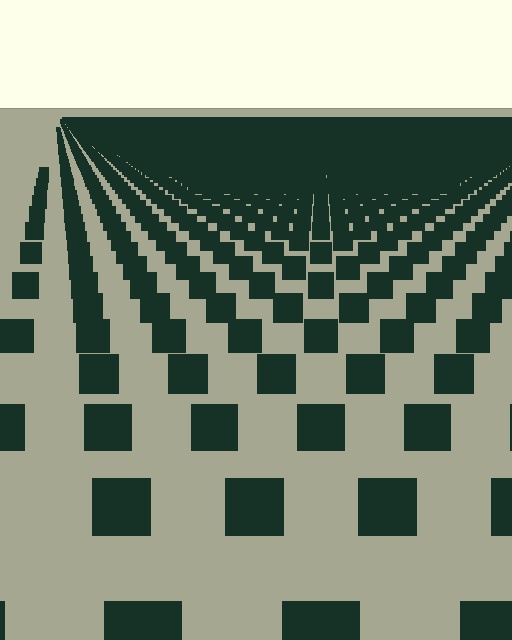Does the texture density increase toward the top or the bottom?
Density increases toward the top.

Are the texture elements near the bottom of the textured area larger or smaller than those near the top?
Larger. Near the bottom, elements are closer to the viewer and appear at a bigger on-screen size.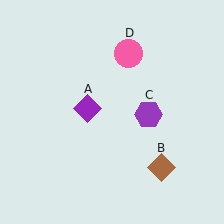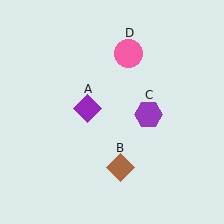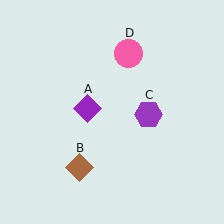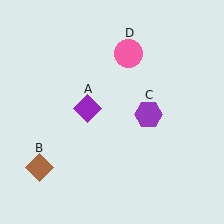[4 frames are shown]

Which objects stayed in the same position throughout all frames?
Purple diamond (object A) and purple hexagon (object C) and pink circle (object D) remained stationary.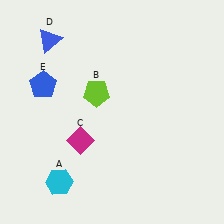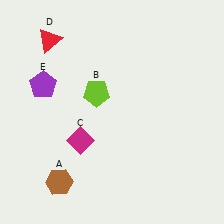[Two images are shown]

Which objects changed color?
A changed from cyan to brown. D changed from blue to red. E changed from blue to purple.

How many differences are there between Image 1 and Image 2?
There are 3 differences between the two images.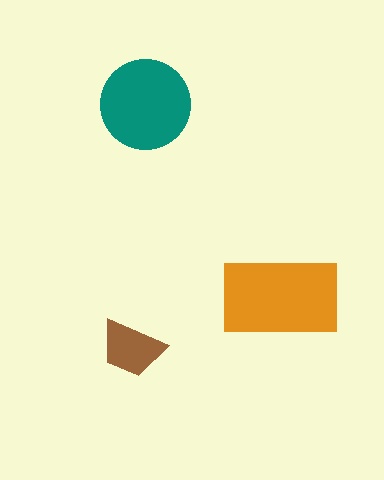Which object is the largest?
The orange rectangle.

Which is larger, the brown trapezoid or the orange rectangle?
The orange rectangle.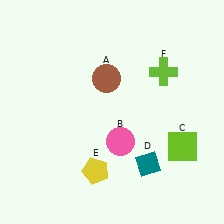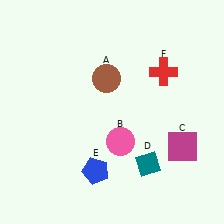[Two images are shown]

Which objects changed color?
C changed from lime to magenta. E changed from yellow to blue. F changed from lime to red.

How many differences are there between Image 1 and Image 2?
There are 3 differences between the two images.